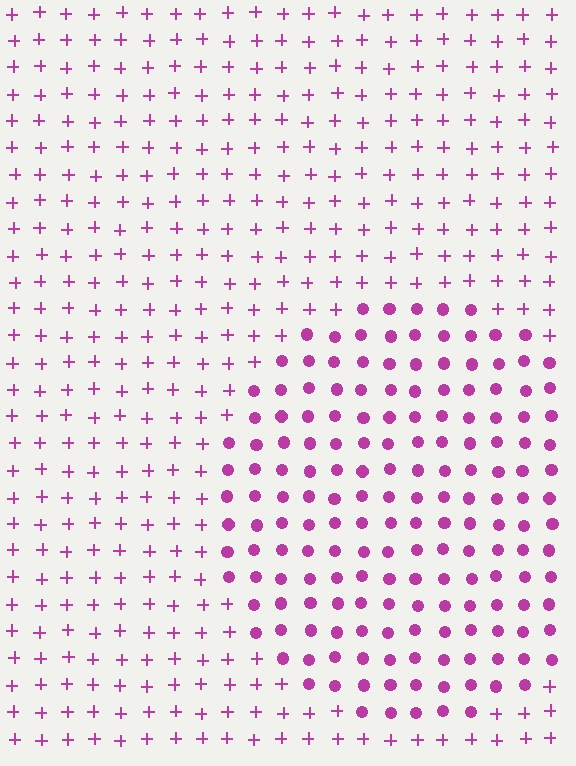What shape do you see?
I see a circle.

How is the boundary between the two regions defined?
The boundary is defined by a change in element shape: circles inside vs. plus signs outside. All elements share the same color and spacing.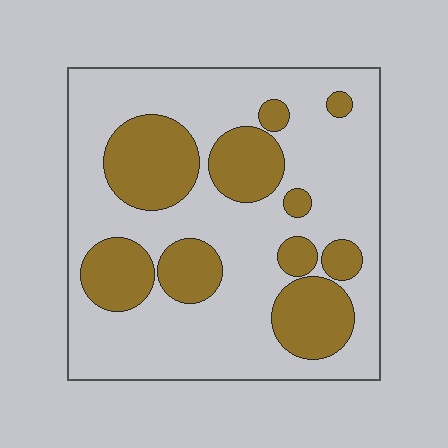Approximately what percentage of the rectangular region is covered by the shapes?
Approximately 30%.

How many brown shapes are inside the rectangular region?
10.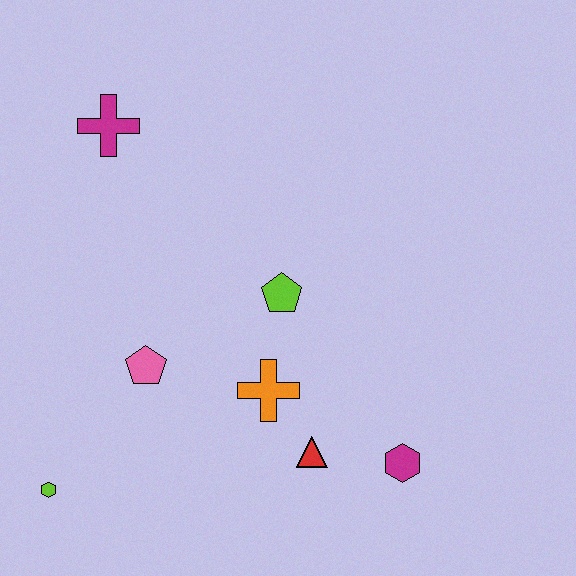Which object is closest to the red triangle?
The orange cross is closest to the red triangle.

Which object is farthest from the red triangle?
The magenta cross is farthest from the red triangle.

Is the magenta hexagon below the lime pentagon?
Yes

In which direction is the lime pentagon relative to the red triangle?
The lime pentagon is above the red triangle.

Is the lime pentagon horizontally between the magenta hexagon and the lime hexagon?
Yes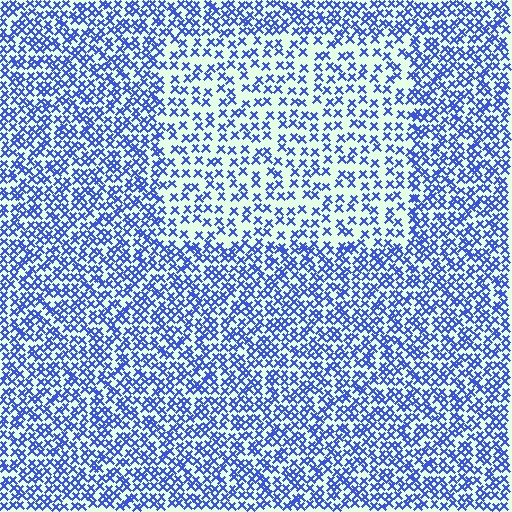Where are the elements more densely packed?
The elements are more densely packed outside the rectangle boundary.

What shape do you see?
I see a rectangle.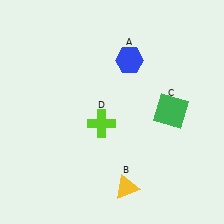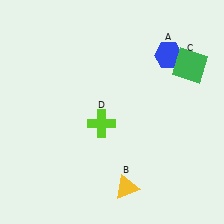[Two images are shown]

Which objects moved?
The objects that moved are: the blue hexagon (A), the green square (C).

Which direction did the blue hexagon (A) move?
The blue hexagon (A) moved right.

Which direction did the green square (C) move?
The green square (C) moved up.